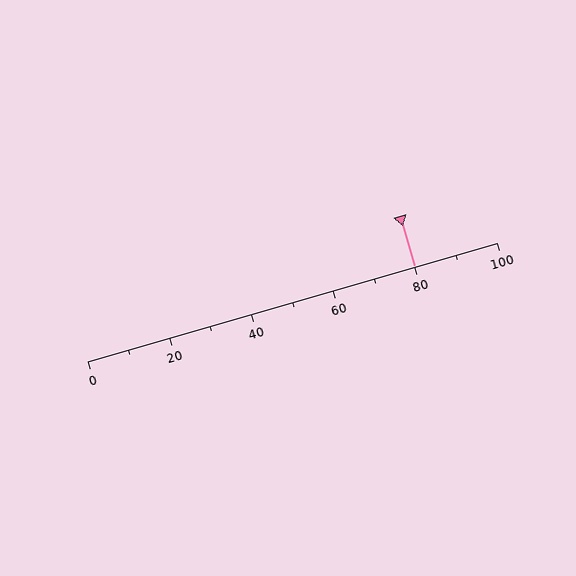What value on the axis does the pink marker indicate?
The marker indicates approximately 80.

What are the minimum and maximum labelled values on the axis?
The axis runs from 0 to 100.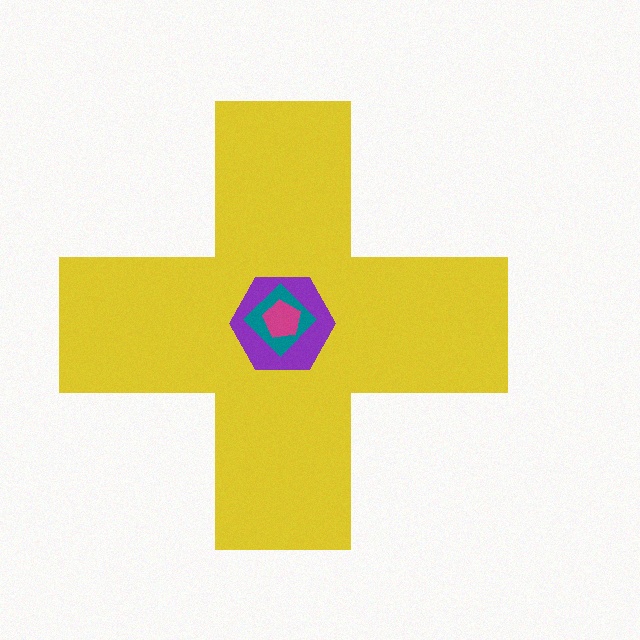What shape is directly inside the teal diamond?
The magenta pentagon.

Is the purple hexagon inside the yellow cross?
Yes.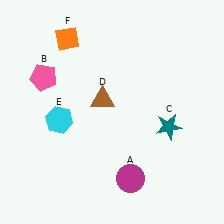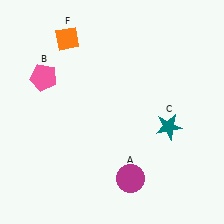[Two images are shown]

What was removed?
The brown triangle (D), the cyan hexagon (E) were removed in Image 2.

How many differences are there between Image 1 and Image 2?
There are 2 differences between the two images.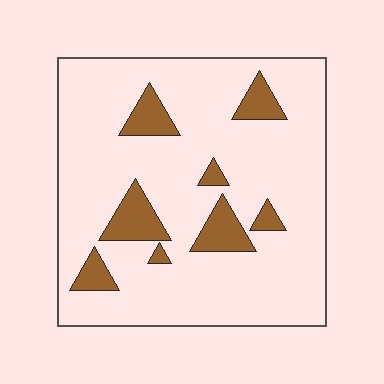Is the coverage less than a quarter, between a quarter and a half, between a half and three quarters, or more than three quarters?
Less than a quarter.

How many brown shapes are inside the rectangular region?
8.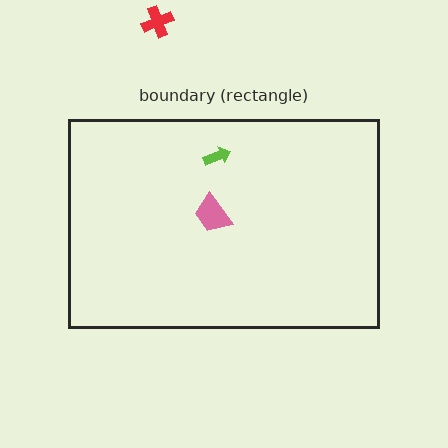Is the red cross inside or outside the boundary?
Outside.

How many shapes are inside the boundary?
2 inside, 1 outside.